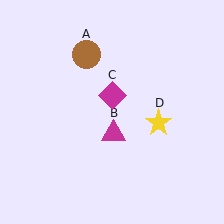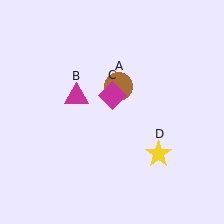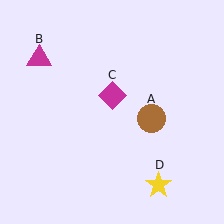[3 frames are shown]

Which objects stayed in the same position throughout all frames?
Magenta diamond (object C) remained stationary.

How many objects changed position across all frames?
3 objects changed position: brown circle (object A), magenta triangle (object B), yellow star (object D).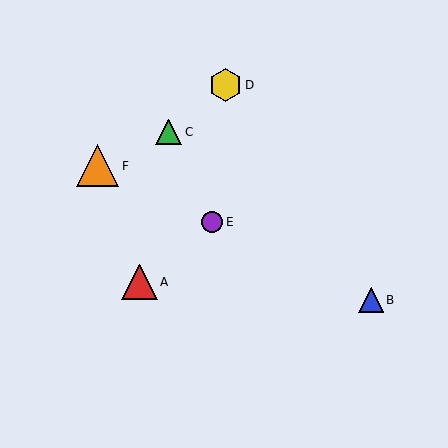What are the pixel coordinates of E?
Object E is at (212, 222).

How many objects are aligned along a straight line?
3 objects (B, E, F) are aligned along a straight line.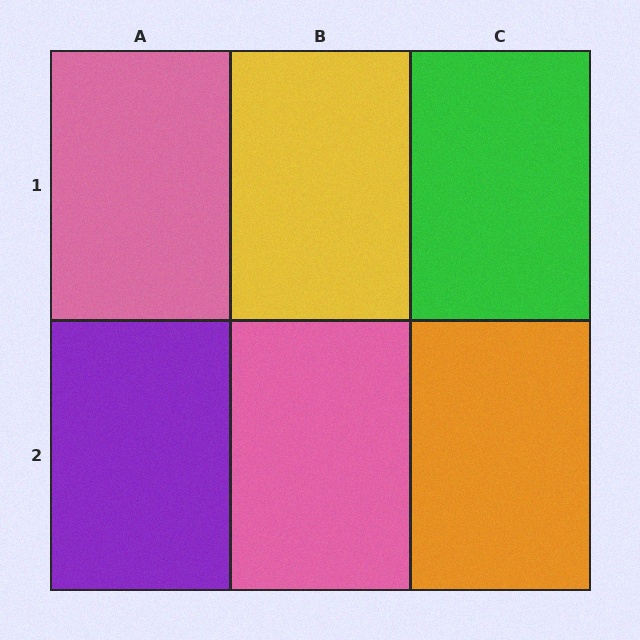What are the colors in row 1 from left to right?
Pink, yellow, green.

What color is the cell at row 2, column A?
Purple.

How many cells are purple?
1 cell is purple.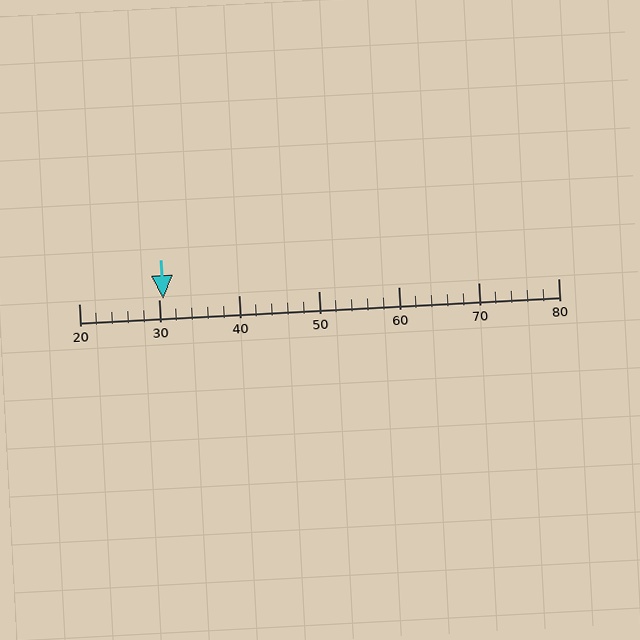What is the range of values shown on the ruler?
The ruler shows values from 20 to 80.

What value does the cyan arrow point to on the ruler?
The cyan arrow points to approximately 31.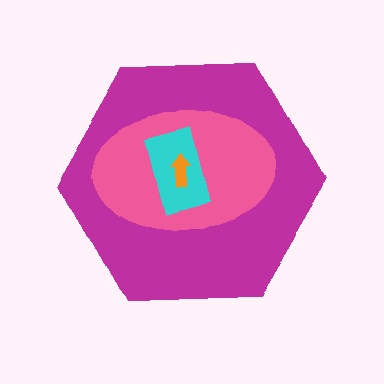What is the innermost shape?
The orange arrow.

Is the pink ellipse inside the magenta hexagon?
Yes.